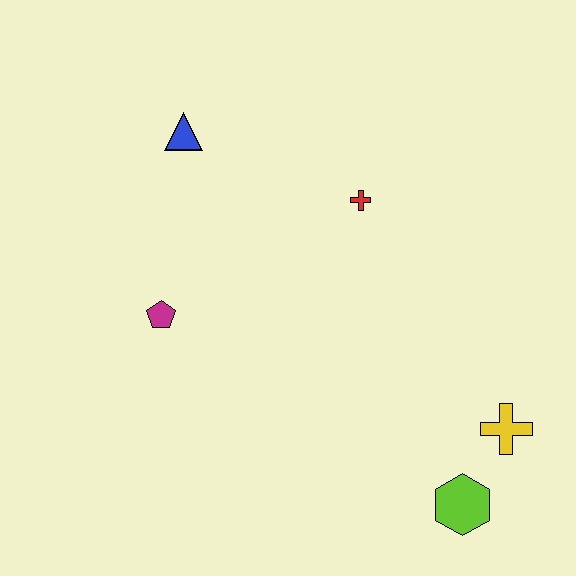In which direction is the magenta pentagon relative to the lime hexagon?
The magenta pentagon is to the left of the lime hexagon.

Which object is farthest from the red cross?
The lime hexagon is farthest from the red cross.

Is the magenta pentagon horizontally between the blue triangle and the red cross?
No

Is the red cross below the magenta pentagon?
No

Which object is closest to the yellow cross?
The lime hexagon is closest to the yellow cross.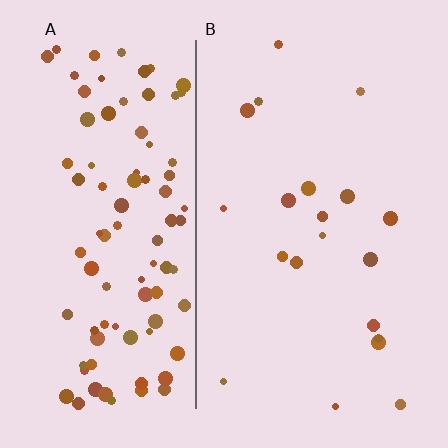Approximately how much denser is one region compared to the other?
Approximately 4.6× — region A over region B.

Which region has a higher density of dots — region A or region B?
A (the left).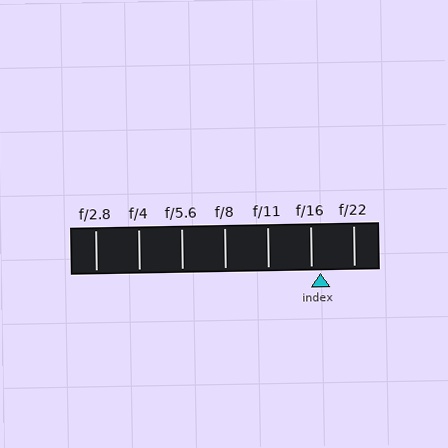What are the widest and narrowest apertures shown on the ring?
The widest aperture shown is f/2.8 and the narrowest is f/22.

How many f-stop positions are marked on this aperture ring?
There are 7 f-stop positions marked.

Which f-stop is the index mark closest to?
The index mark is closest to f/16.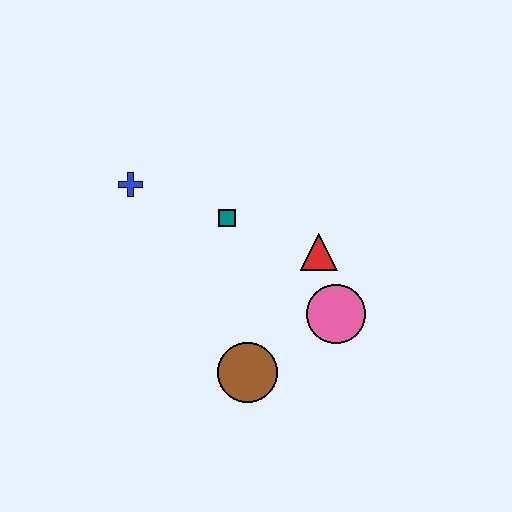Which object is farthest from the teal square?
The brown circle is farthest from the teal square.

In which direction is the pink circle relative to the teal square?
The pink circle is to the right of the teal square.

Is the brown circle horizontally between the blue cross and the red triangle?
Yes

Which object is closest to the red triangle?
The pink circle is closest to the red triangle.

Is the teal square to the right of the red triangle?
No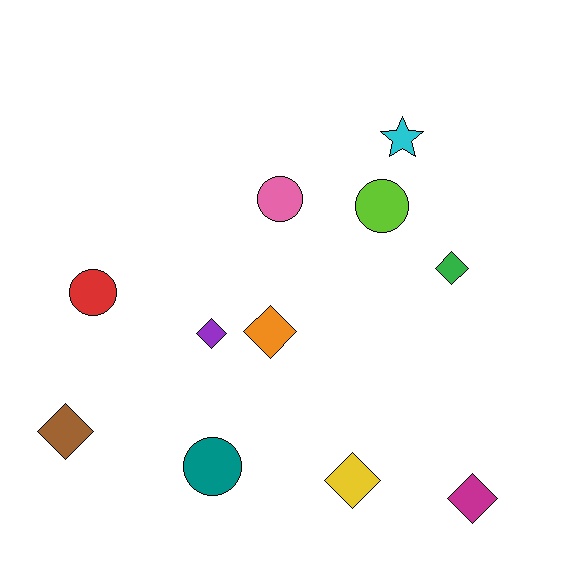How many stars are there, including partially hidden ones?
There is 1 star.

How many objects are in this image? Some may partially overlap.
There are 11 objects.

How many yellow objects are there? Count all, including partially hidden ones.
There is 1 yellow object.